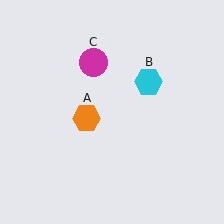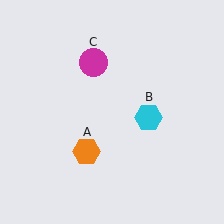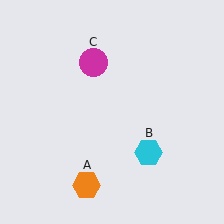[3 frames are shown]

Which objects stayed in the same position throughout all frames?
Magenta circle (object C) remained stationary.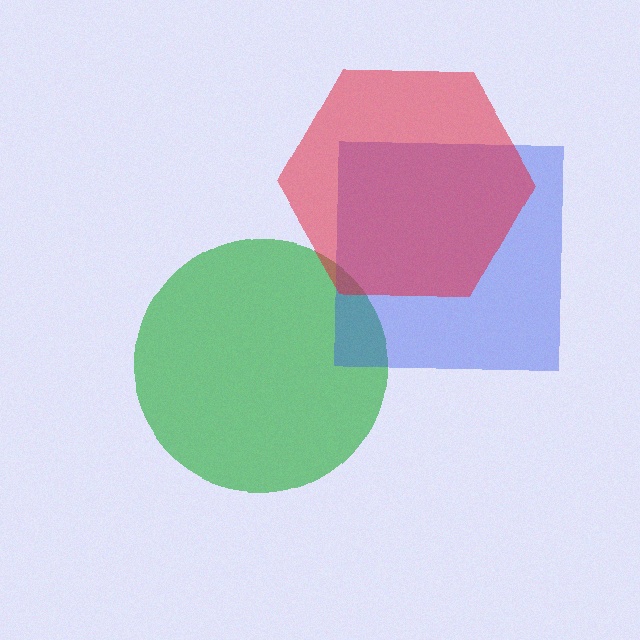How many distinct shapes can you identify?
There are 3 distinct shapes: a green circle, a blue square, a red hexagon.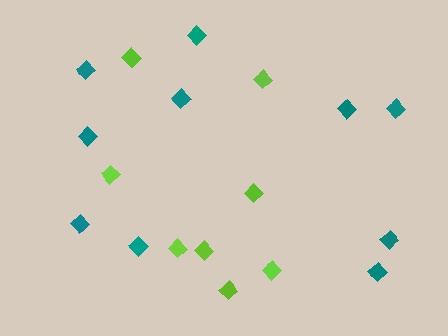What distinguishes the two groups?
There are 2 groups: one group of teal diamonds (10) and one group of lime diamonds (8).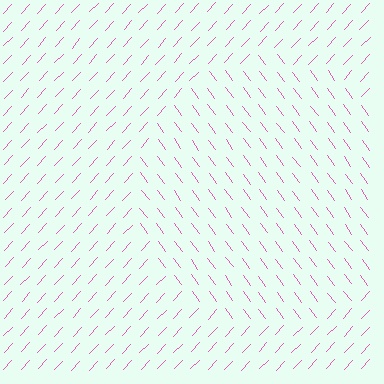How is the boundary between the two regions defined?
The boundary is defined purely by a change in line orientation (approximately 79 degrees difference). All lines are the same color and thickness.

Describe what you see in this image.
The image is filled with small pink line segments. A circle region in the image has lines oriented differently from the surrounding lines, creating a visible texture boundary.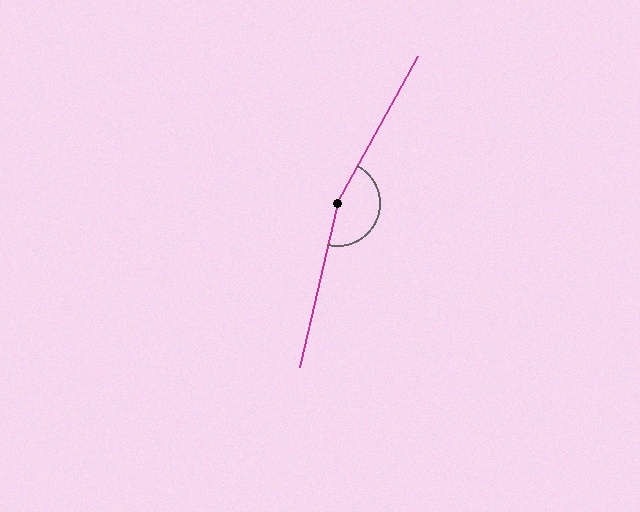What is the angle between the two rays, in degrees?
Approximately 164 degrees.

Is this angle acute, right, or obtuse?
It is obtuse.